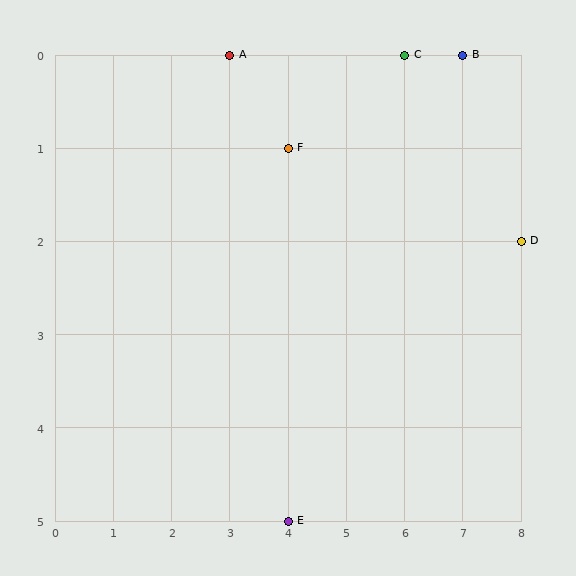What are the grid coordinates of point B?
Point B is at grid coordinates (7, 0).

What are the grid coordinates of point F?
Point F is at grid coordinates (4, 1).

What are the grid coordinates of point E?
Point E is at grid coordinates (4, 5).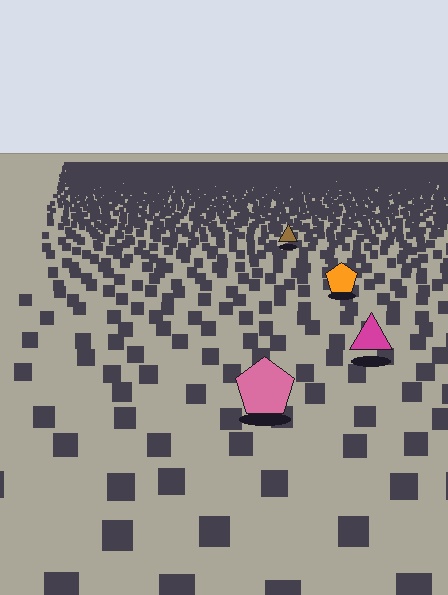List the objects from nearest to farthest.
From nearest to farthest: the pink pentagon, the magenta triangle, the orange pentagon, the brown triangle.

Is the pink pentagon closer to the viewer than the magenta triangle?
Yes. The pink pentagon is closer — you can tell from the texture gradient: the ground texture is coarser near it.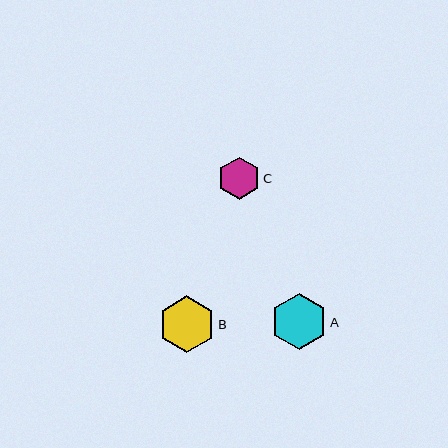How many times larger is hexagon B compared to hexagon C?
Hexagon B is approximately 1.4 times the size of hexagon C.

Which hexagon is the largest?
Hexagon B is the largest with a size of approximately 57 pixels.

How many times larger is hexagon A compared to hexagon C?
Hexagon A is approximately 1.4 times the size of hexagon C.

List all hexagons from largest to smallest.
From largest to smallest: B, A, C.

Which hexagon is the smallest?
Hexagon C is the smallest with a size of approximately 42 pixels.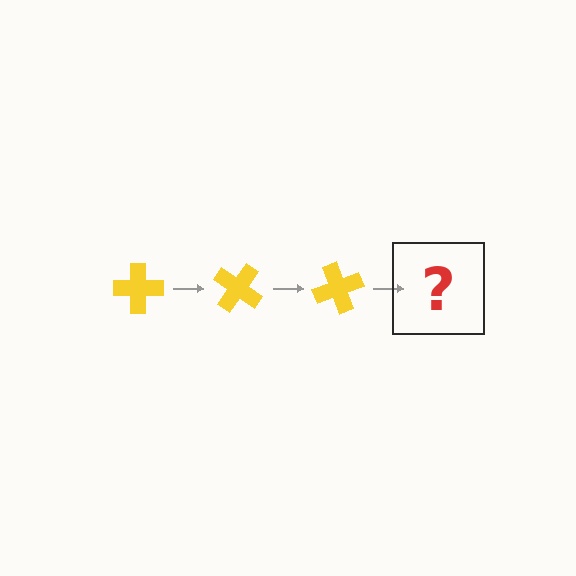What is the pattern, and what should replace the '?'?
The pattern is that the cross rotates 35 degrees each step. The '?' should be a yellow cross rotated 105 degrees.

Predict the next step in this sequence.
The next step is a yellow cross rotated 105 degrees.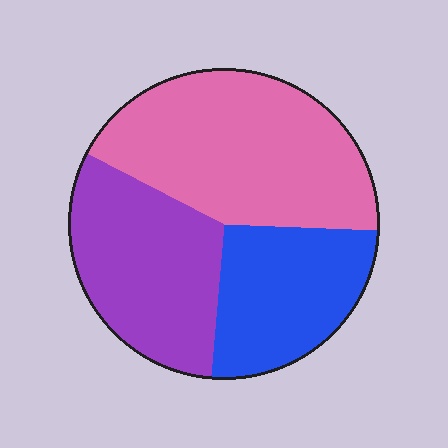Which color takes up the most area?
Pink, at roughly 45%.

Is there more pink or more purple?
Pink.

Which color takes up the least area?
Blue, at roughly 25%.